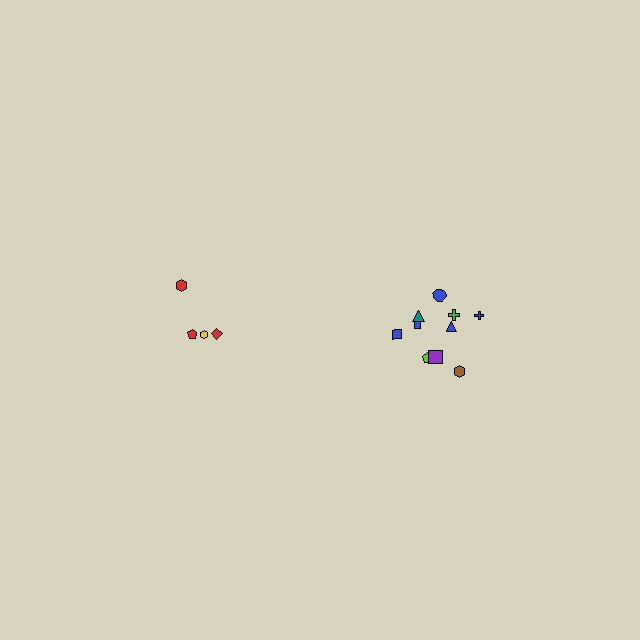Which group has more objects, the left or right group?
The right group.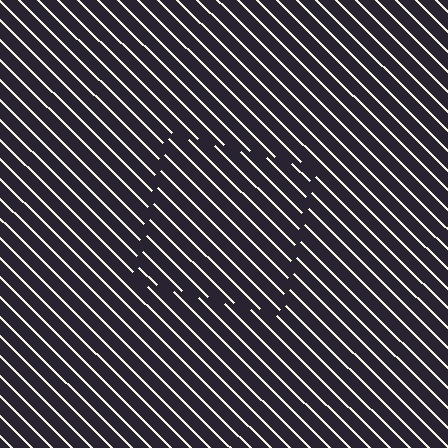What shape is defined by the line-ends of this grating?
An illusory square. The interior of the shape contains the same grating, shifted by half a period — the contour is defined by the phase discontinuity where line-ends from the inner and outer gratings abut.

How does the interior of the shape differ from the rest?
The interior of the shape contains the same grating, shifted by half a period — the contour is defined by the phase discontinuity where line-ends from the inner and outer gratings abut.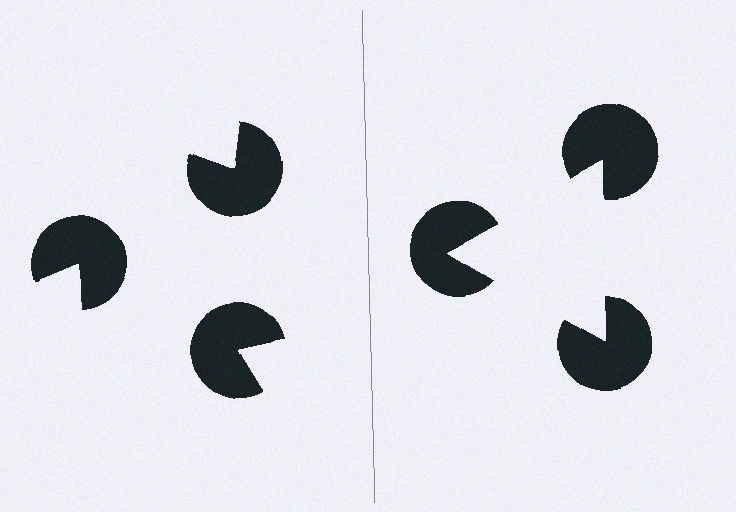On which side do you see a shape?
An illusory triangle appears on the right side. On the left side the wedge cuts are rotated, so no coherent shape forms.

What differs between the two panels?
The pac-man discs are positioned identically on both sides; only the wedge orientations differ. On the right they align to a triangle; on the left they are misaligned.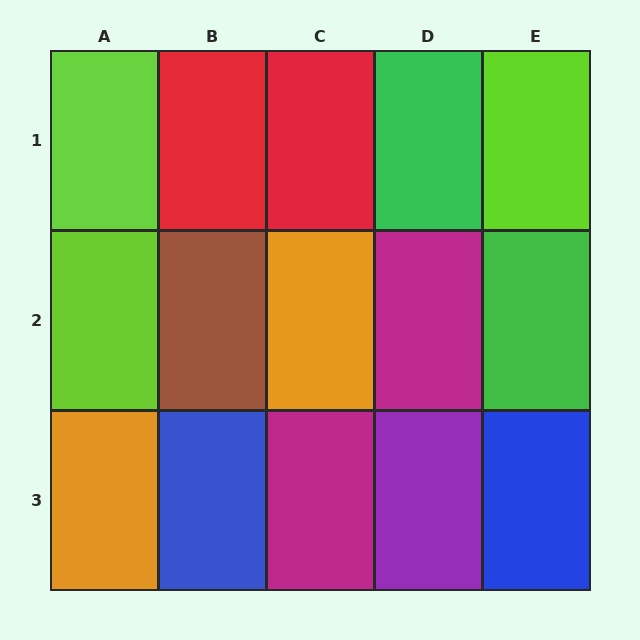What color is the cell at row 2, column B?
Brown.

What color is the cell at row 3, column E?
Blue.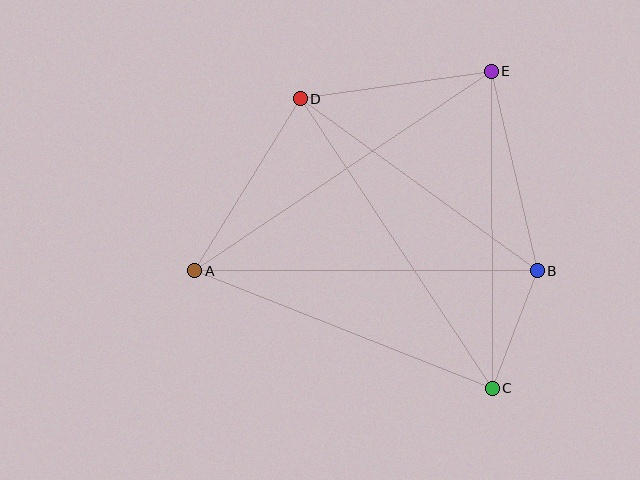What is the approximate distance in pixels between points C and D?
The distance between C and D is approximately 347 pixels.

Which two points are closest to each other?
Points B and C are closest to each other.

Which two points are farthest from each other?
Points A and E are farthest from each other.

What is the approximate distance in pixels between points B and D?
The distance between B and D is approximately 293 pixels.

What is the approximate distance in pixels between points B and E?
The distance between B and E is approximately 205 pixels.